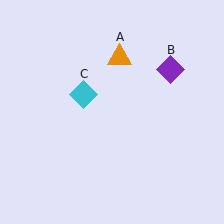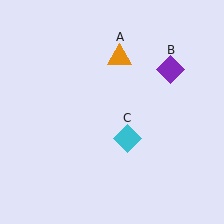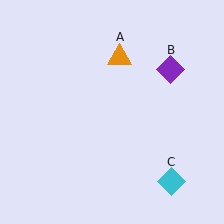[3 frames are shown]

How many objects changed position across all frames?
1 object changed position: cyan diamond (object C).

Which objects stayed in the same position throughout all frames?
Orange triangle (object A) and purple diamond (object B) remained stationary.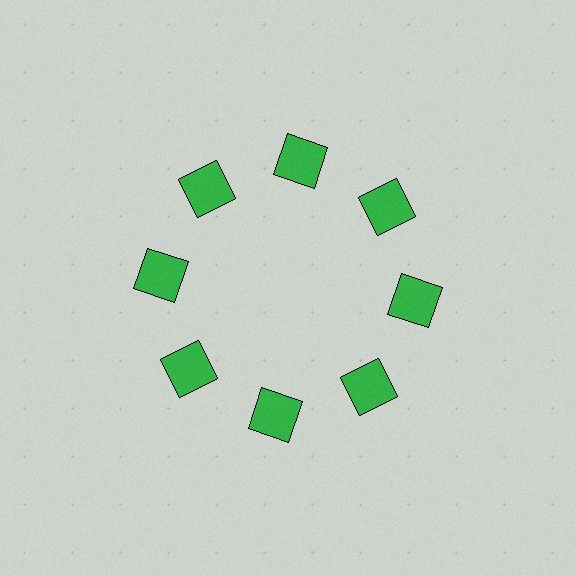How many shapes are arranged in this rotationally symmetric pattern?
There are 8 shapes, arranged in 8 groups of 1.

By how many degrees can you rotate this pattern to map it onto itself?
The pattern maps onto itself every 45 degrees of rotation.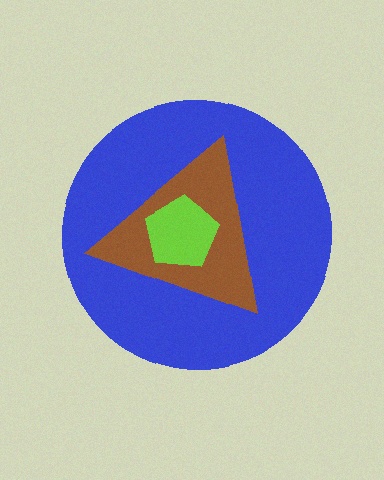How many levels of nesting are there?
3.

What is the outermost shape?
The blue circle.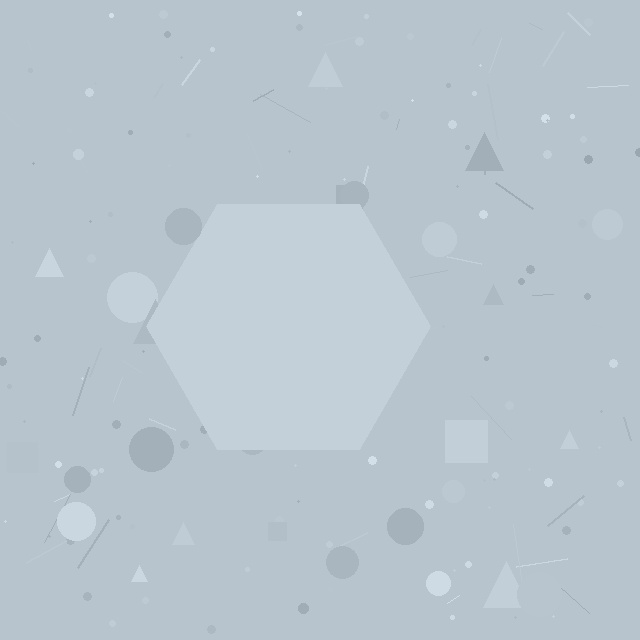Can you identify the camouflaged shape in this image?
The camouflaged shape is a hexagon.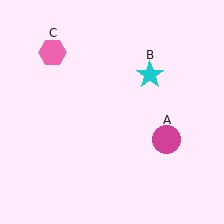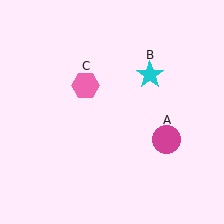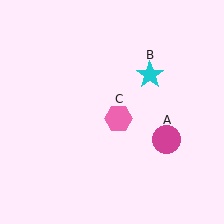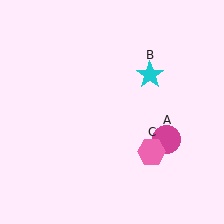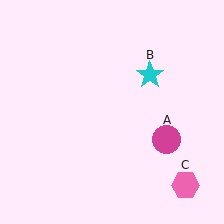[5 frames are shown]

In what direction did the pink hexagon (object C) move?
The pink hexagon (object C) moved down and to the right.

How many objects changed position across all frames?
1 object changed position: pink hexagon (object C).